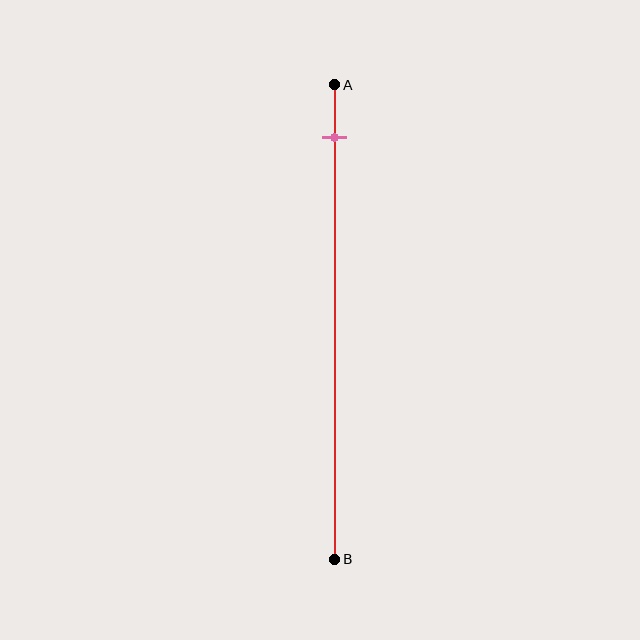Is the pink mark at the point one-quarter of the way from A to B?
No, the mark is at about 10% from A, not at the 25% one-quarter point.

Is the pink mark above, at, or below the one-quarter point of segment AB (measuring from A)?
The pink mark is above the one-quarter point of segment AB.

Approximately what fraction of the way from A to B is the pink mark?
The pink mark is approximately 10% of the way from A to B.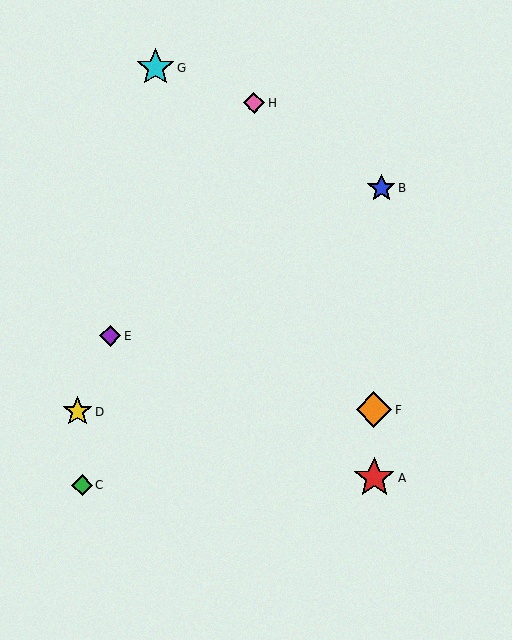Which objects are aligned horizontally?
Objects D, F are aligned horizontally.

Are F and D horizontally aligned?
Yes, both are at y≈410.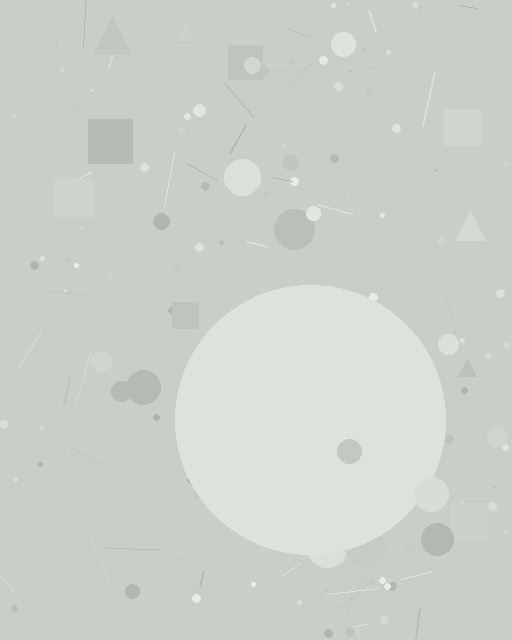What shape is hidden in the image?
A circle is hidden in the image.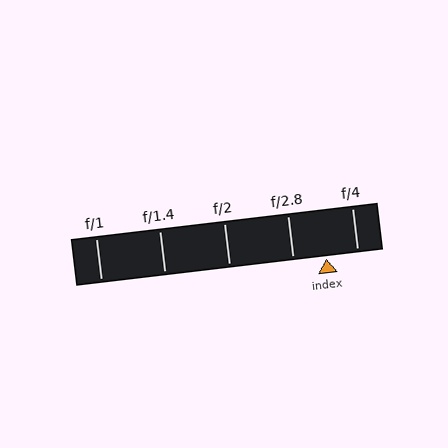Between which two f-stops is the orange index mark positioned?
The index mark is between f/2.8 and f/4.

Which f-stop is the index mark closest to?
The index mark is closest to f/4.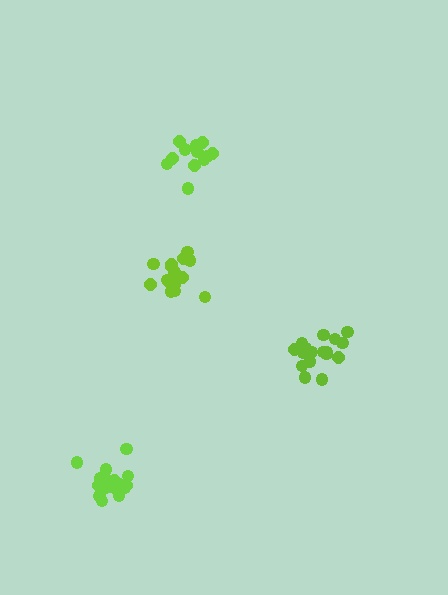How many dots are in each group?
Group 1: 15 dots, Group 2: 18 dots, Group 3: 12 dots, Group 4: 17 dots (62 total).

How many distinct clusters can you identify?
There are 4 distinct clusters.